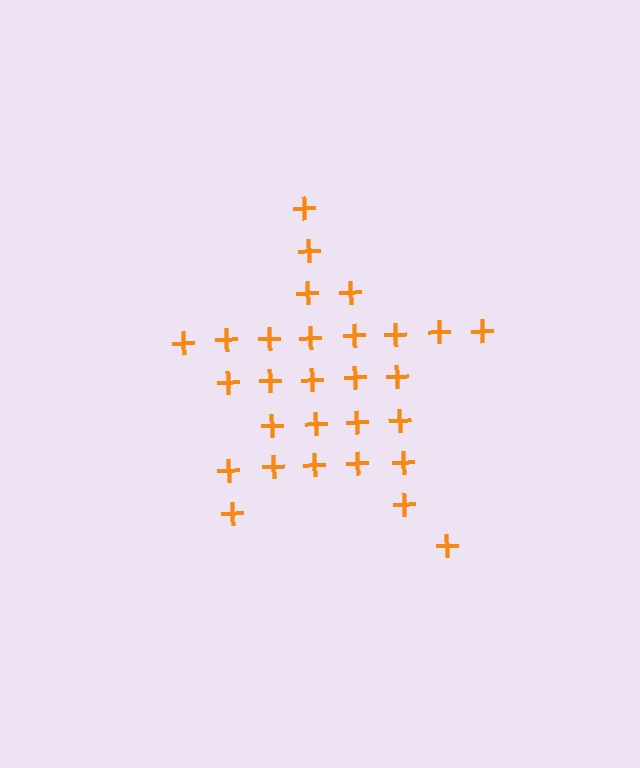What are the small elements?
The small elements are plus signs.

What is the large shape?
The large shape is a star.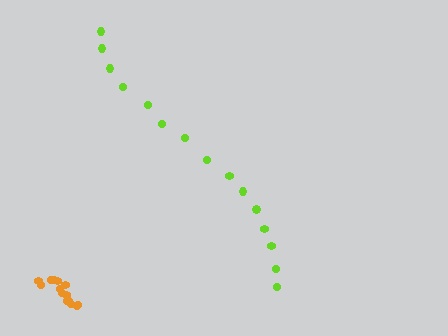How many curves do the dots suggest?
There are 2 distinct paths.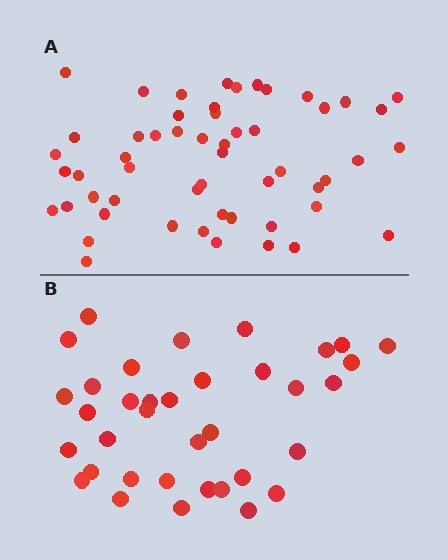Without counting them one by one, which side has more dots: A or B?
Region A (the top region) has more dots.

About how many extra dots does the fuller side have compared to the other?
Region A has approximately 20 more dots than region B.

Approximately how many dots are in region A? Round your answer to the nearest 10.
About 50 dots. (The exact count is 54, which rounds to 50.)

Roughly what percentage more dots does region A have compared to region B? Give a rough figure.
About 50% more.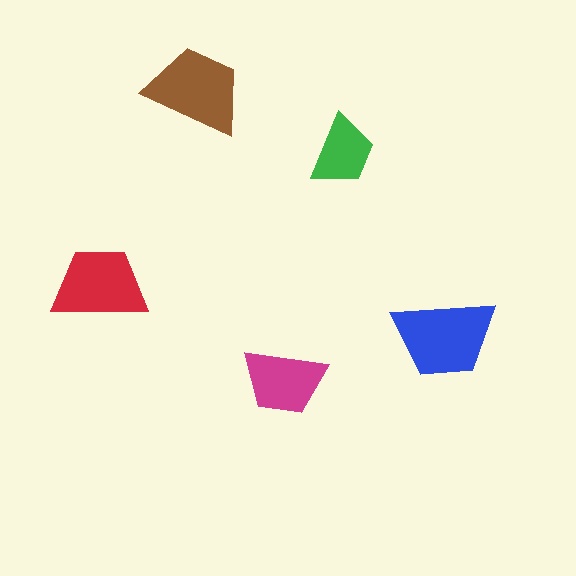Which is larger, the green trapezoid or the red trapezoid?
The red one.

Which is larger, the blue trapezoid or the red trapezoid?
The blue one.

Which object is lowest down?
The magenta trapezoid is bottommost.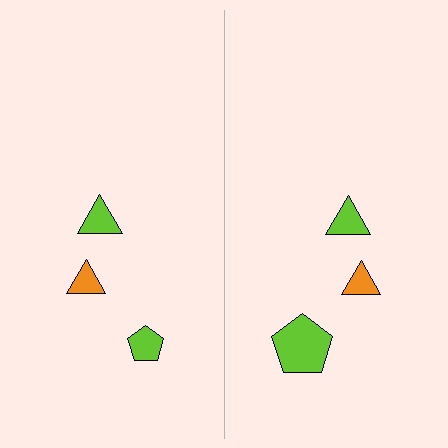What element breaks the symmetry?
The lime pentagon on the right side has a different size than its mirror counterpart.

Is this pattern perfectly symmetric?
No, the pattern is not perfectly symmetric. The lime pentagon on the right side has a different size than its mirror counterpart.